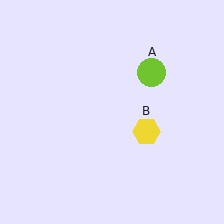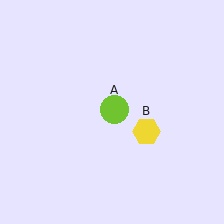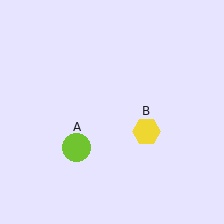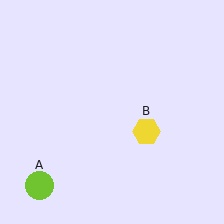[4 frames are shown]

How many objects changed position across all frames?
1 object changed position: lime circle (object A).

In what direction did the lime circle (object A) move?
The lime circle (object A) moved down and to the left.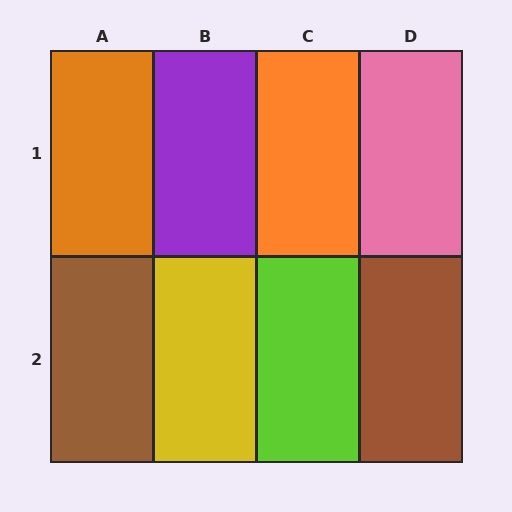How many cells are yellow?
1 cell is yellow.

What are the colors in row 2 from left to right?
Brown, yellow, lime, brown.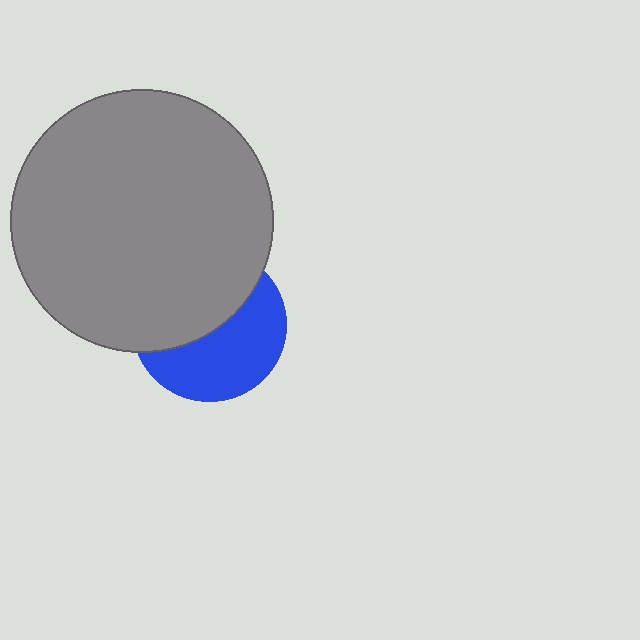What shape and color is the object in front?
The object in front is a gray circle.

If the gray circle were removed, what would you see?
You would see the complete blue circle.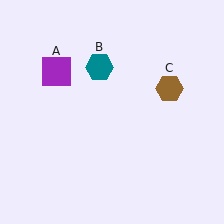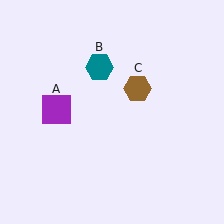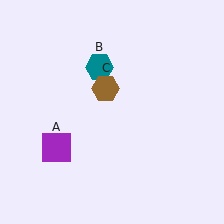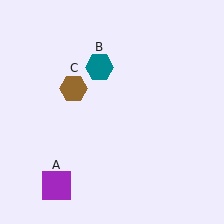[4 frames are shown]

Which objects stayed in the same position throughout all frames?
Teal hexagon (object B) remained stationary.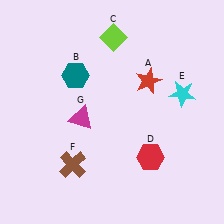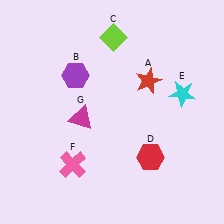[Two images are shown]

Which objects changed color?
B changed from teal to purple. F changed from brown to pink.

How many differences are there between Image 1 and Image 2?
There are 2 differences between the two images.